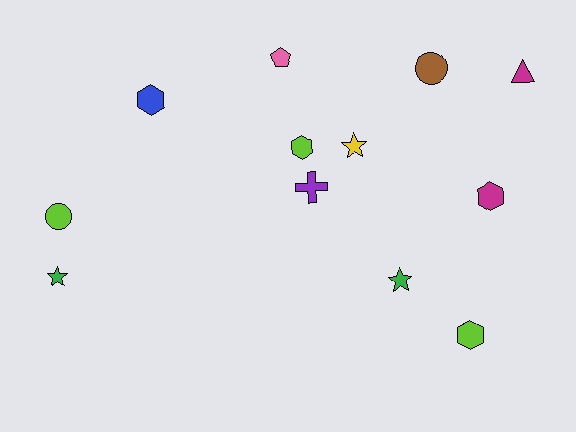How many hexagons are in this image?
There are 4 hexagons.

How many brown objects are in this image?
There is 1 brown object.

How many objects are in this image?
There are 12 objects.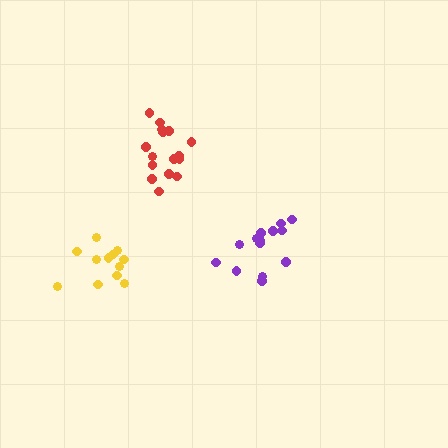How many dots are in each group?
Group 1: 17 dots, Group 2: 15 dots, Group 3: 12 dots (44 total).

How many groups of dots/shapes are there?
There are 3 groups.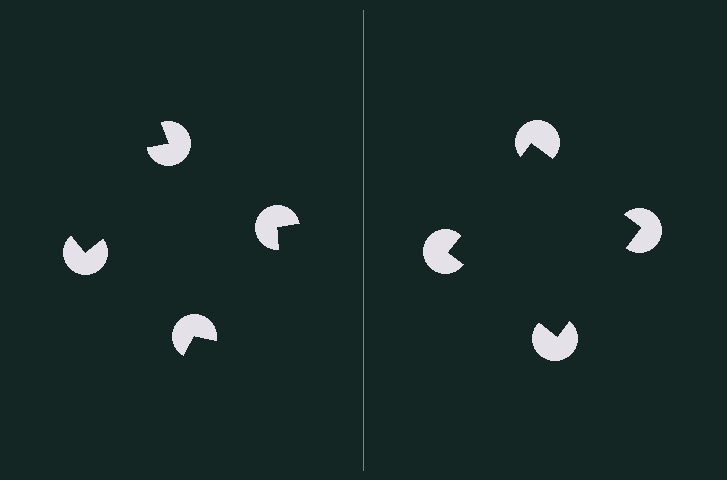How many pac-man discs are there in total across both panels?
8 — 4 on each side.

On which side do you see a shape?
An illusory square appears on the right side. On the left side the wedge cuts are rotated, so no coherent shape forms.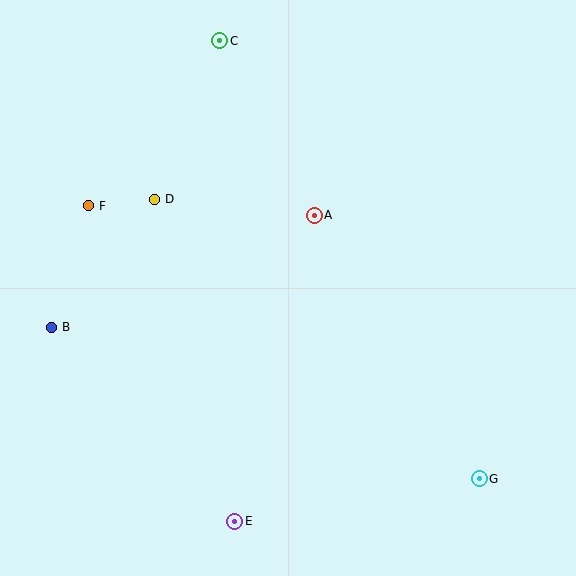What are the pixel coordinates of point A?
Point A is at (314, 215).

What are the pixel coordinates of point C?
Point C is at (220, 41).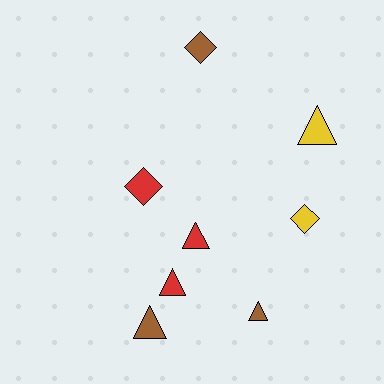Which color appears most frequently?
Brown, with 3 objects.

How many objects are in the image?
There are 8 objects.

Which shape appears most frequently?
Triangle, with 5 objects.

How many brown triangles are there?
There are 2 brown triangles.